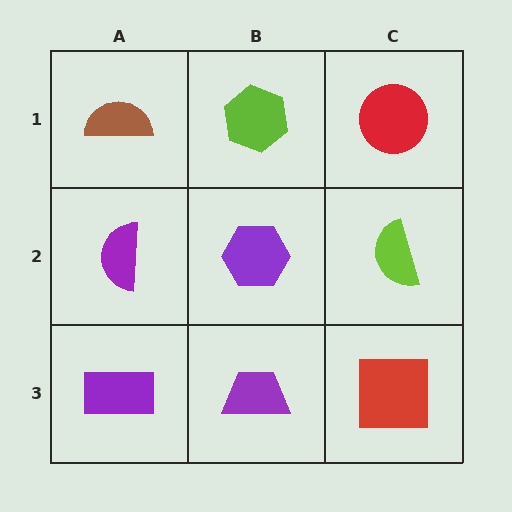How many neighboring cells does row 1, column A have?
2.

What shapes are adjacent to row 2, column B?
A lime hexagon (row 1, column B), a purple trapezoid (row 3, column B), a purple semicircle (row 2, column A), a lime semicircle (row 2, column C).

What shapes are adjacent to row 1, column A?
A purple semicircle (row 2, column A), a lime hexagon (row 1, column B).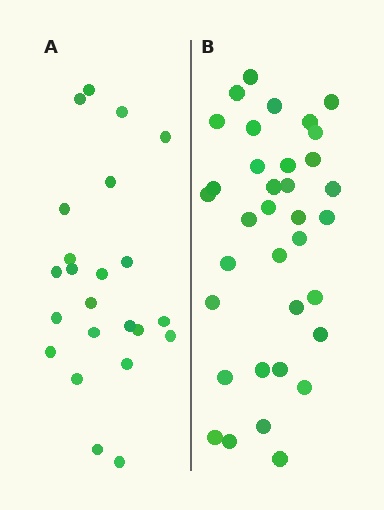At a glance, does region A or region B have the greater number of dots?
Region B (the right region) has more dots.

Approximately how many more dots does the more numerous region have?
Region B has roughly 12 or so more dots than region A.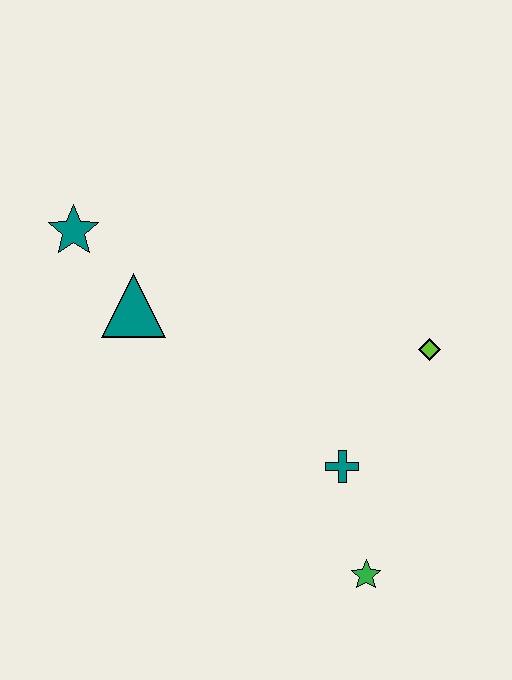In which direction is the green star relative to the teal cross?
The green star is below the teal cross.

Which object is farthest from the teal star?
The green star is farthest from the teal star.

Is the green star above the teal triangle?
No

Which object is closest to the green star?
The teal cross is closest to the green star.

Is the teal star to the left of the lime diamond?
Yes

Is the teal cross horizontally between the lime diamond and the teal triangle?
Yes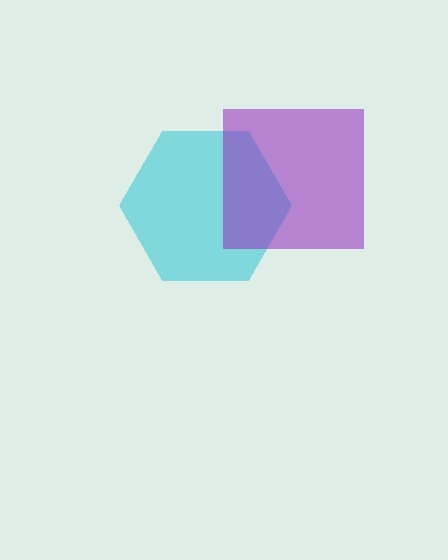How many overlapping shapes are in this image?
There are 2 overlapping shapes in the image.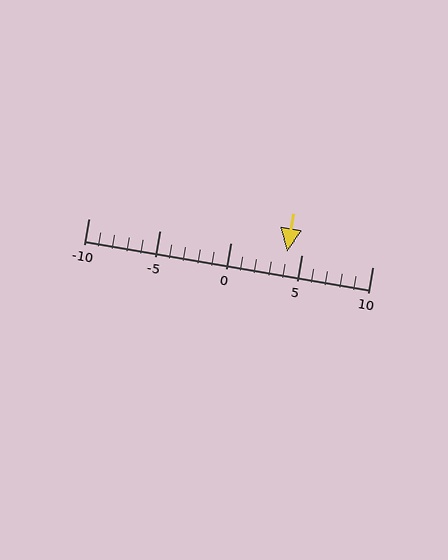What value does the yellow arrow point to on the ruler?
The yellow arrow points to approximately 4.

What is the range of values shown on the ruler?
The ruler shows values from -10 to 10.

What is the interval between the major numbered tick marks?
The major tick marks are spaced 5 units apart.